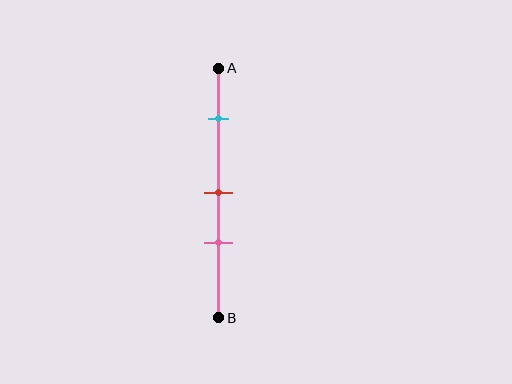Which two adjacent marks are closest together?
The red and pink marks are the closest adjacent pair.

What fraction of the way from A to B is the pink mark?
The pink mark is approximately 70% (0.7) of the way from A to B.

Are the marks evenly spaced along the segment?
No, the marks are not evenly spaced.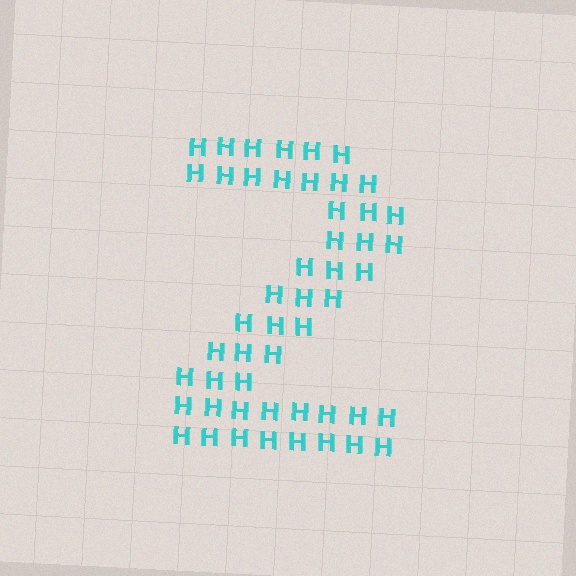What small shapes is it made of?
It is made of small letter H's.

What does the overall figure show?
The overall figure shows the digit 2.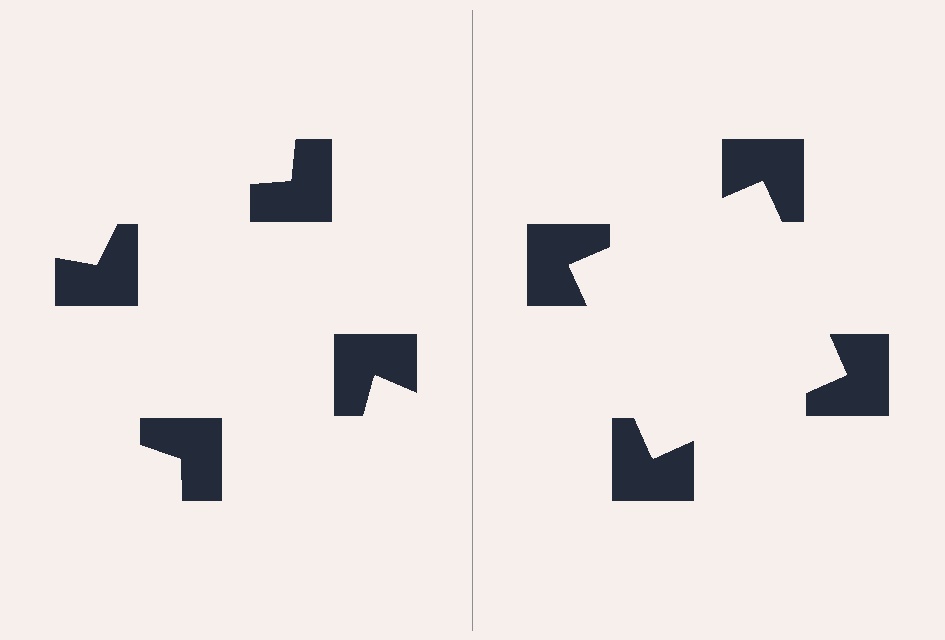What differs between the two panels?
The notched squares are positioned identically on both sides; only the wedge orientations differ. On the right they align to a square; on the left they are misaligned.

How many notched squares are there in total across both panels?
8 — 4 on each side.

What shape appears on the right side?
An illusory square.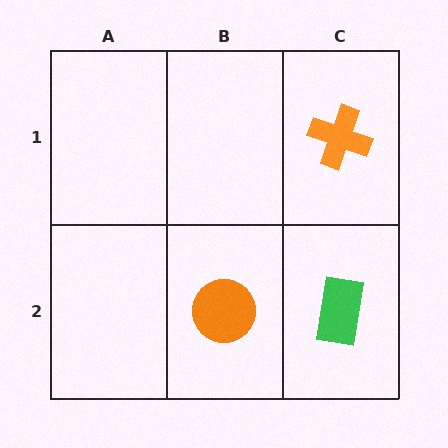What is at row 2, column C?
A green rectangle.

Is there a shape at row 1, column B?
No, that cell is empty.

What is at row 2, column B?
An orange circle.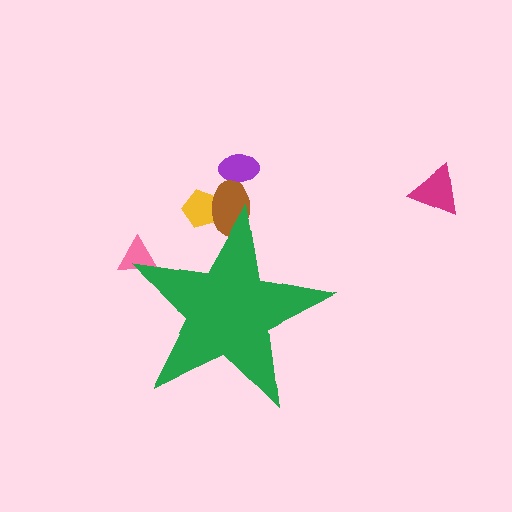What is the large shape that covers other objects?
A green star.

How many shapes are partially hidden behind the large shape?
3 shapes are partially hidden.